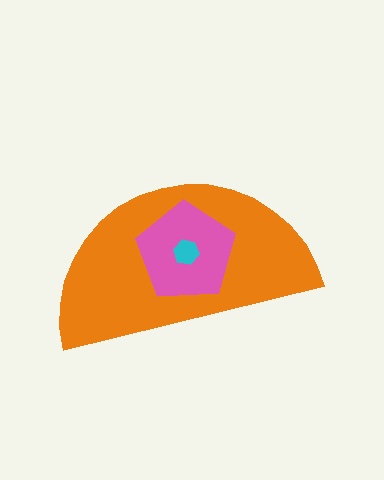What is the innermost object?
The cyan hexagon.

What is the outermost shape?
The orange semicircle.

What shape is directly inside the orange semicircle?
The pink pentagon.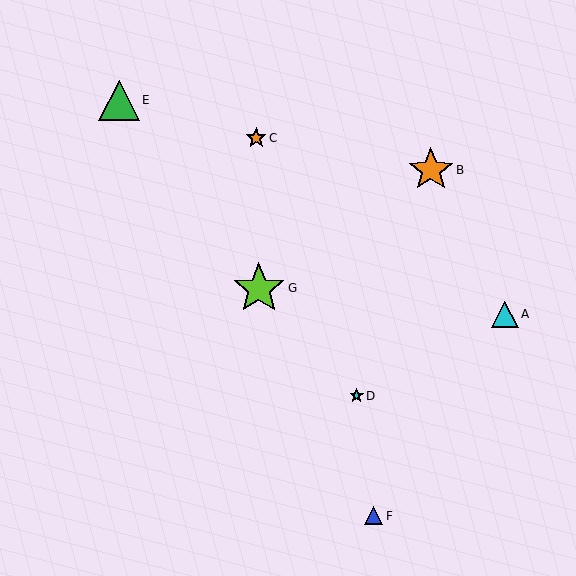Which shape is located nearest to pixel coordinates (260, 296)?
The lime star (labeled G) at (259, 288) is nearest to that location.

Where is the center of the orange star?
The center of the orange star is at (256, 138).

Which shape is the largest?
The lime star (labeled G) is the largest.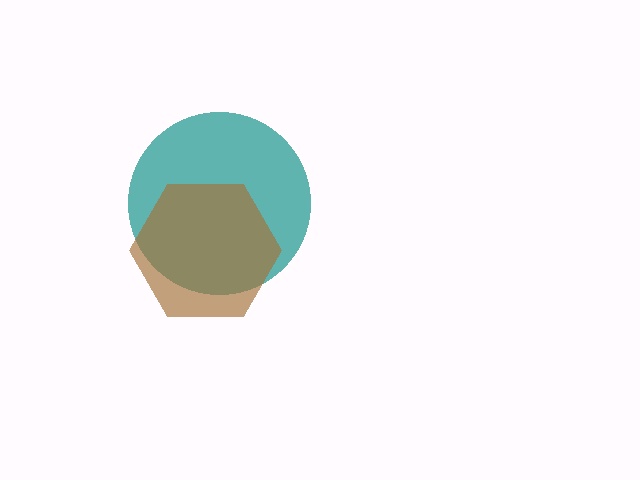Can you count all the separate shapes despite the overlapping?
Yes, there are 2 separate shapes.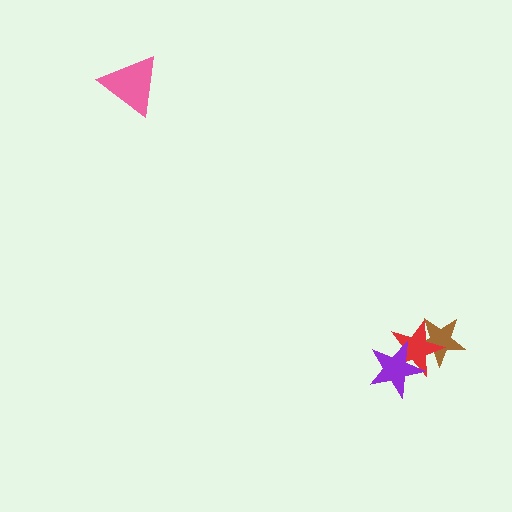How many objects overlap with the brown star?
1 object overlaps with the brown star.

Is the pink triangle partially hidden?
No, no other shape covers it.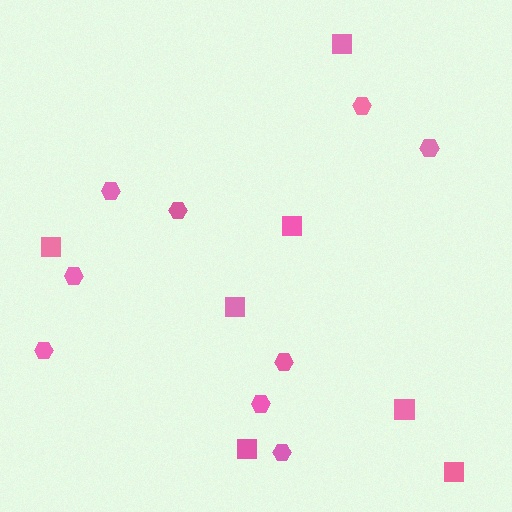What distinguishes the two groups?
There are 2 groups: one group of hexagons (9) and one group of squares (7).